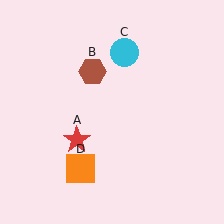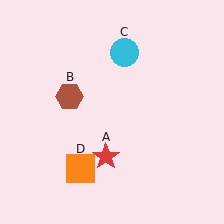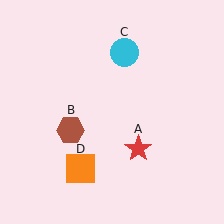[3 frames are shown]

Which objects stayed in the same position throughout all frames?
Cyan circle (object C) and orange square (object D) remained stationary.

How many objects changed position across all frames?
2 objects changed position: red star (object A), brown hexagon (object B).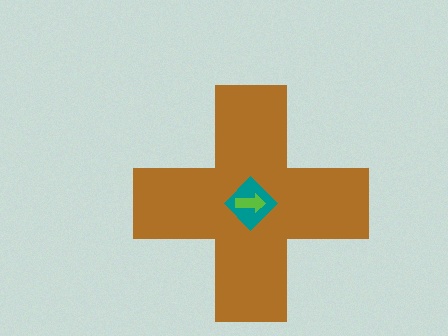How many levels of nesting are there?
3.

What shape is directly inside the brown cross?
The teal diamond.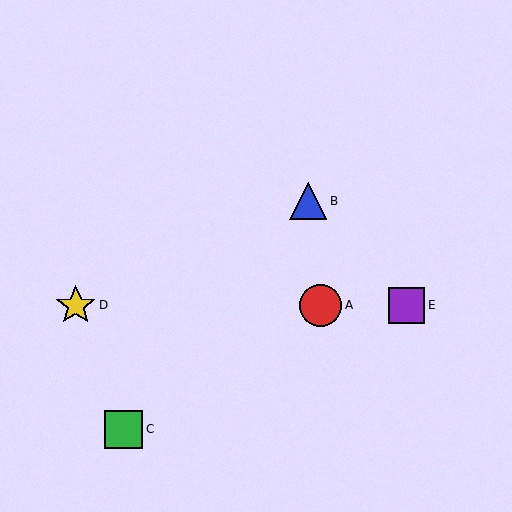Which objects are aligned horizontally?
Objects A, D, E are aligned horizontally.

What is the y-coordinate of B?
Object B is at y≈201.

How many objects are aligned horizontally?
3 objects (A, D, E) are aligned horizontally.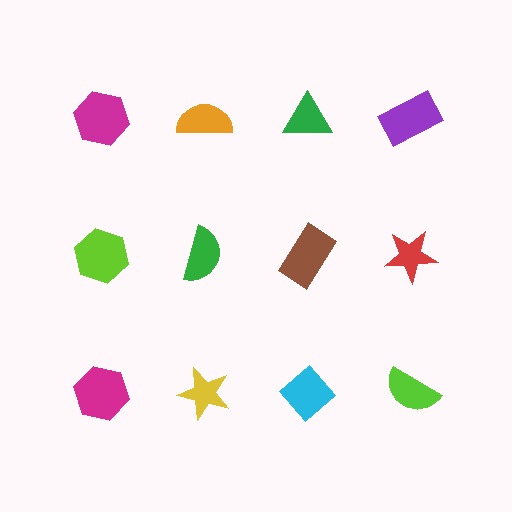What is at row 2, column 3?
A brown rectangle.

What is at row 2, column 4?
A red star.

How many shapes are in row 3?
4 shapes.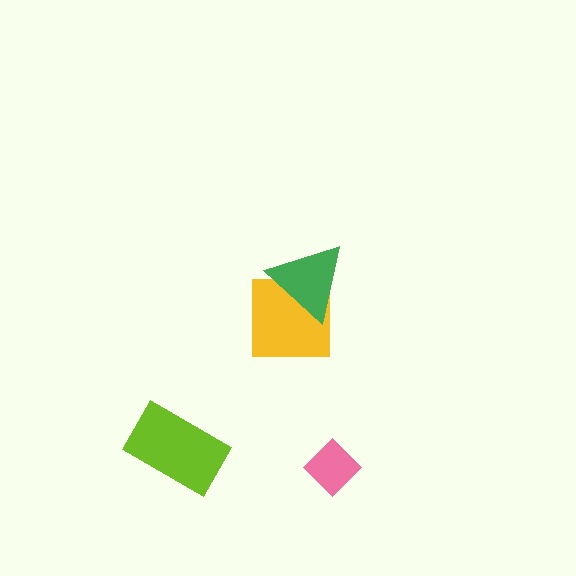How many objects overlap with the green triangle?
1 object overlaps with the green triangle.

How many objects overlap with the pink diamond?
0 objects overlap with the pink diamond.